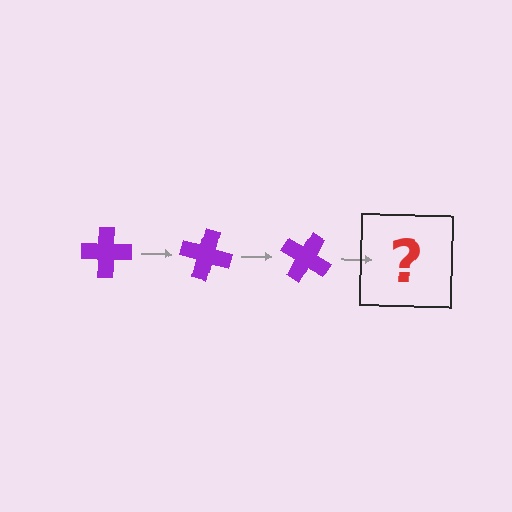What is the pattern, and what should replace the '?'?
The pattern is that the cross rotates 15 degrees each step. The '?' should be a purple cross rotated 45 degrees.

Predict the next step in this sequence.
The next step is a purple cross rotated 45 degrees.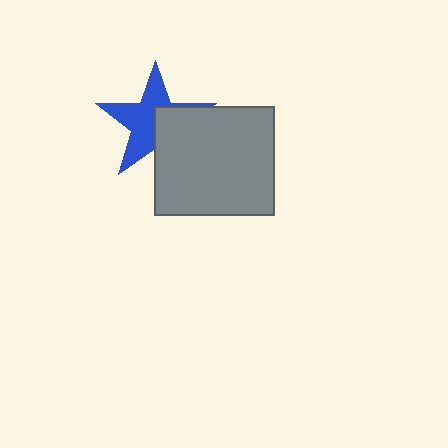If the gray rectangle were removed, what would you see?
You would see the complete blue star.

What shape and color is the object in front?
The object in front is a gray rectangle.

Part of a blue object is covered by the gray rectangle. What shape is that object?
It is a star.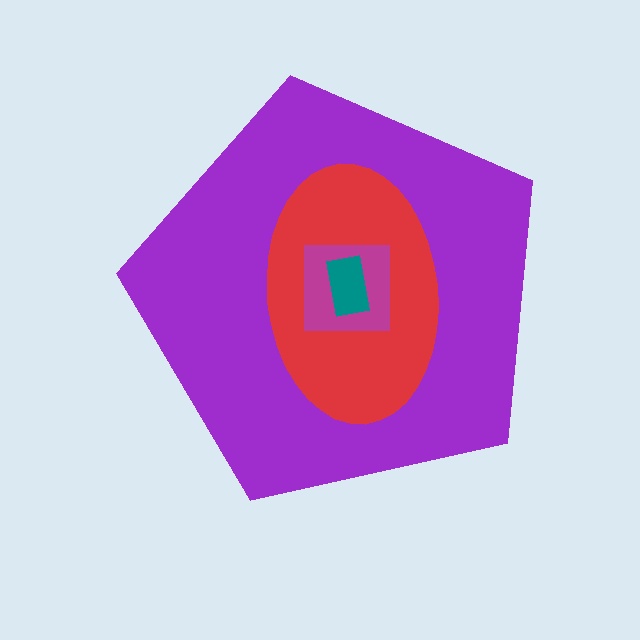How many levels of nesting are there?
4.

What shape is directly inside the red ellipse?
The magenta square.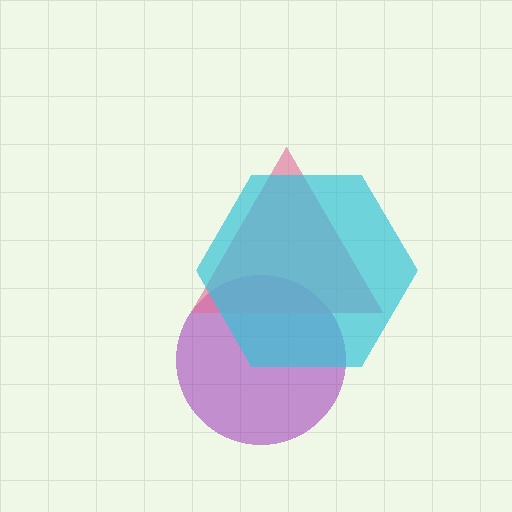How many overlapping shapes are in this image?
There are 3 overlapping shapes in the image.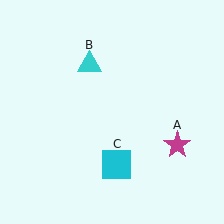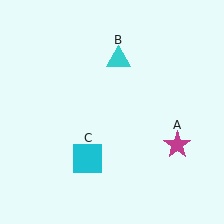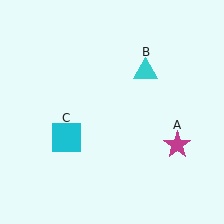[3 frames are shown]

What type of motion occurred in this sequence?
The cyan triangle (object B), cyan square (object C) rotated clockwise around the center of the scene.